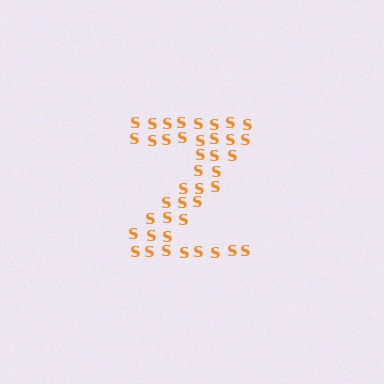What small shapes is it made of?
It is made of small letter S's.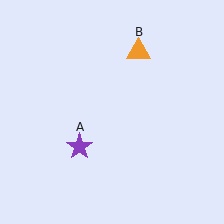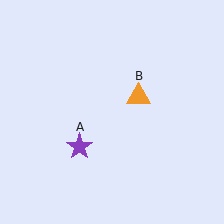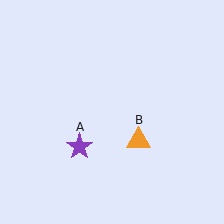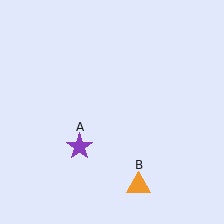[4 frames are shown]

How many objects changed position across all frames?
1 object changed position: orange triangle (object B).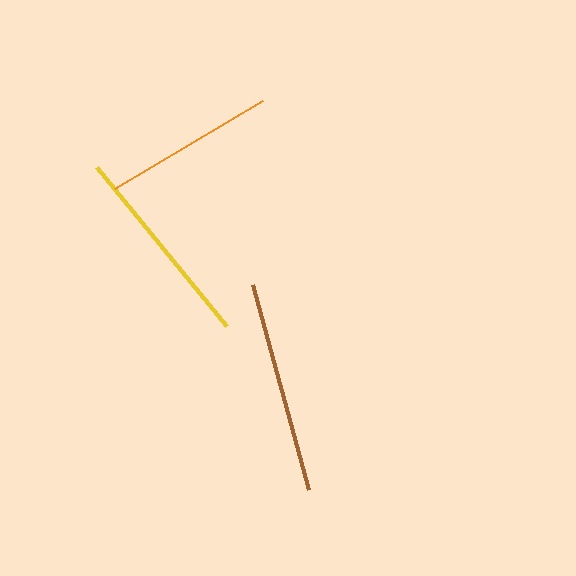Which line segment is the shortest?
The orange line is the shortest at approximately 171 pixels.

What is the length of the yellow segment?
The yellow segment is approximately 205 pixels long.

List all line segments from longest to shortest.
From longest to shortest: brown, yellow, orange.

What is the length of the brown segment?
The brown segment is approximately 212 pixels long.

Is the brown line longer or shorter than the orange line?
The brown line is longer than the orange line.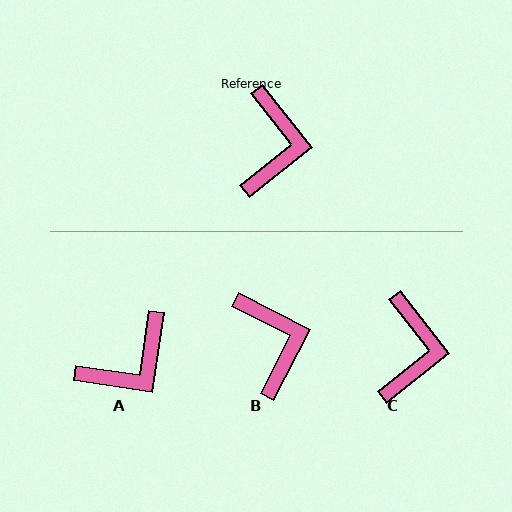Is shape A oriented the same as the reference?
No, it is off by about 46 degrees.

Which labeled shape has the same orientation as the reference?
C.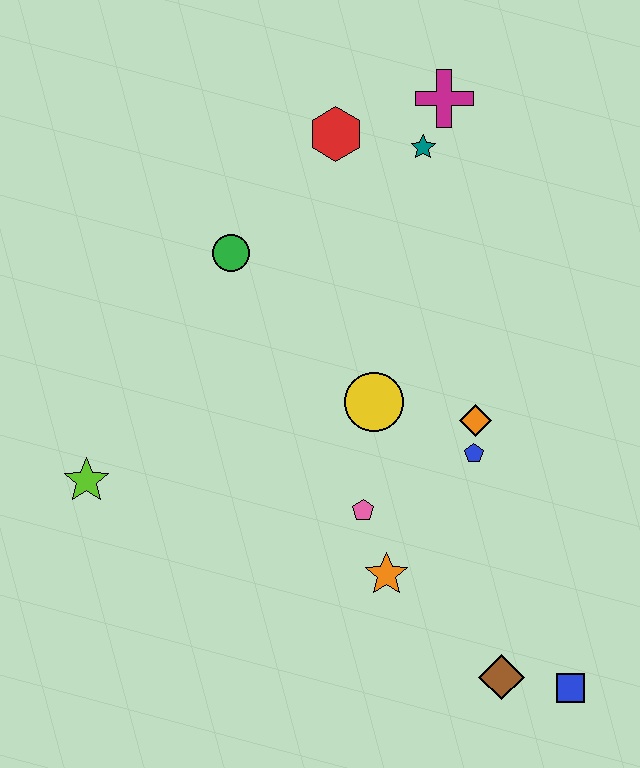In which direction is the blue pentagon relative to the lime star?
The blue pentagon is to the right of the lime star.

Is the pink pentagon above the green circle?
No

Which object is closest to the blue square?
The brown diamond is closest to the blue square.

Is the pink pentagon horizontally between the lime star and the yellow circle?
Yes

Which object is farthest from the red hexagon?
The blue square is farthest from the red hexagon.